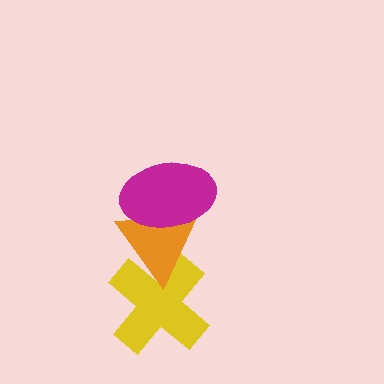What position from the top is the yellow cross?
The yellow cross is 3rd from the top.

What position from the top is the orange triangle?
The orange triangle is 2nd from the top.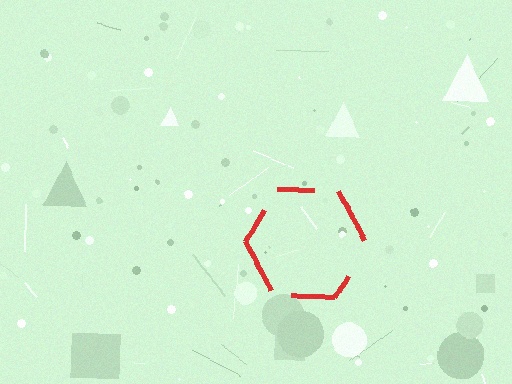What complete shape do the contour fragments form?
The contour fragments form a hexagon.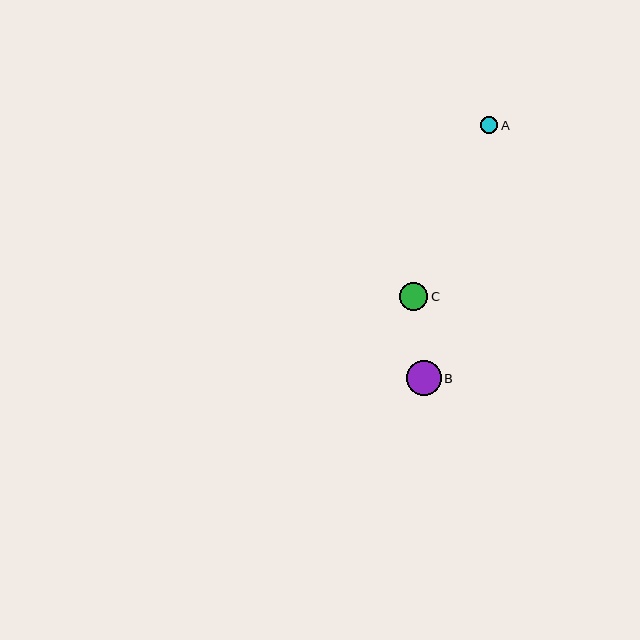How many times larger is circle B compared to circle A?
Circle B is approximately 2.0 times the size of circle A.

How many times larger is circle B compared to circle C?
Circle B is approximately 1.2 times the size of circle C.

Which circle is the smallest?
Circle A is the smallest with a size of approximately 17 pixels.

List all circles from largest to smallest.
From largest to smallest: B, C, A.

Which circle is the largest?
Circle B is the largest with a size of approximately 35 pixels.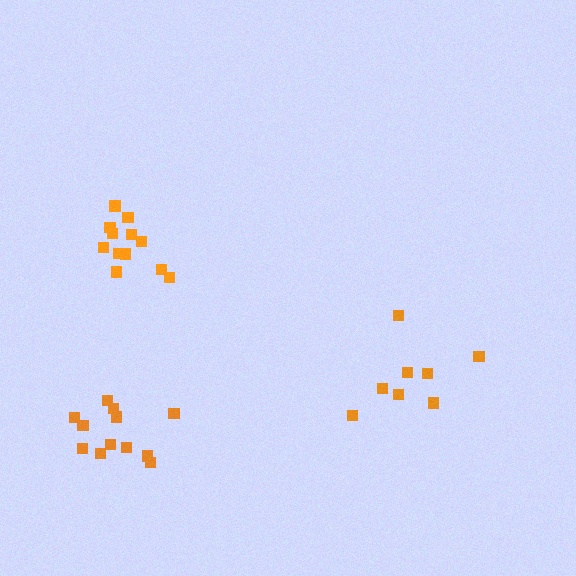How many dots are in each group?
Group 1: 12 dots, Group 2: 13 dots, Group 3: 8 dots (33 total).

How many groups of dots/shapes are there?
There are 3 groups.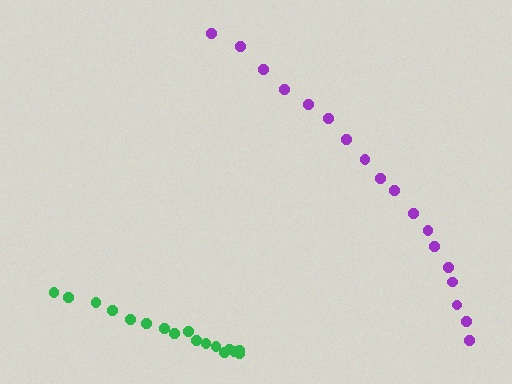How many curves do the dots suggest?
There are 2 distinct paths.